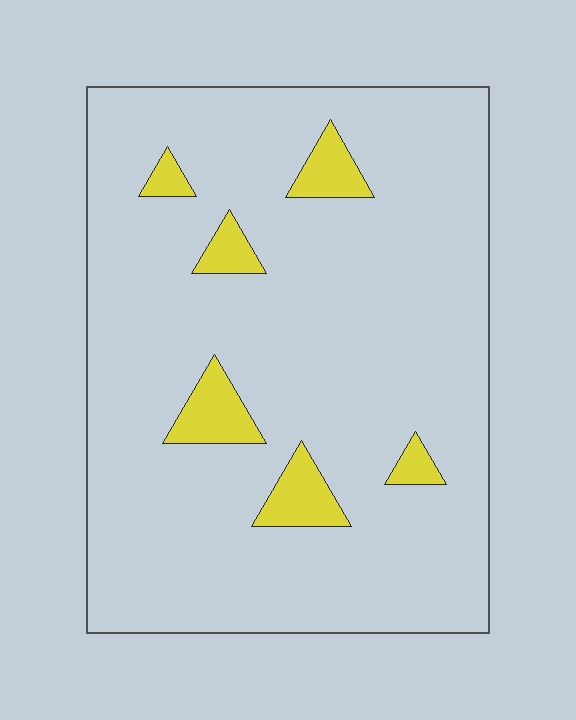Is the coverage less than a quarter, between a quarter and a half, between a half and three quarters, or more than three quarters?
Less than a quarter.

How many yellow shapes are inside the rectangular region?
6.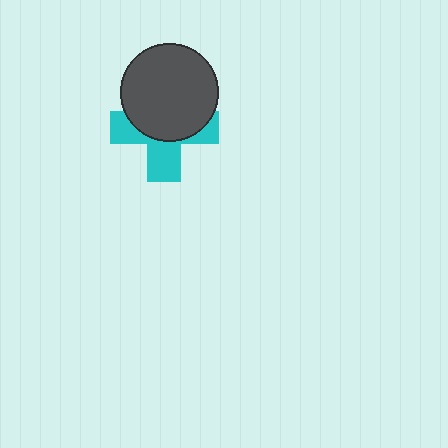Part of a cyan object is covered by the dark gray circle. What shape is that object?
It is a cross.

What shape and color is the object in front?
The object in front is a dark gray circle.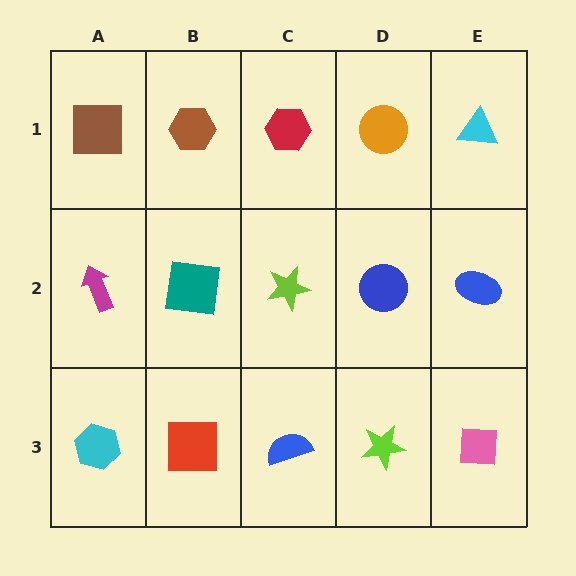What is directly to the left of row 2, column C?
A teal square.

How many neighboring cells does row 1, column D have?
3.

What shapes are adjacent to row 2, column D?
An orange circle (row 1, column D), a lime star (row 3, column D), a lime star (row 2, column C), a blue ellipse (row 2, column E).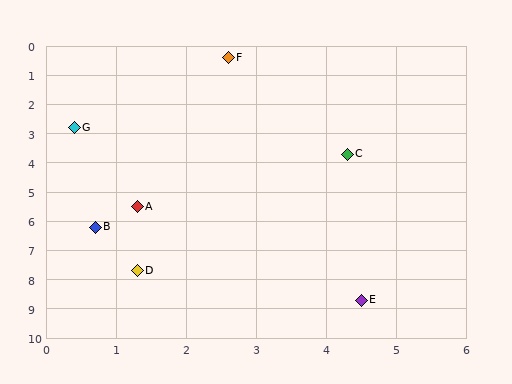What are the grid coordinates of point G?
Point G is at approximately (0.4, 2.8).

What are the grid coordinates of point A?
Point A is at approximately (1.3, 5.5).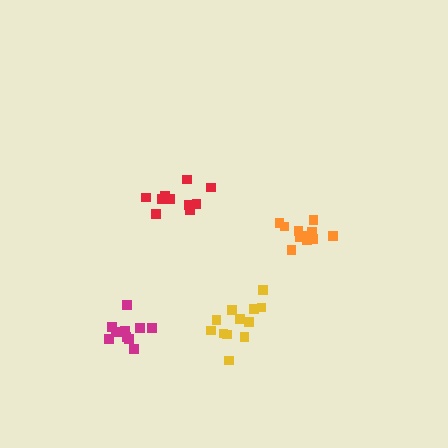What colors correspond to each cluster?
The clusters are colored: orange, red, magenta, yellow.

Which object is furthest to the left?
The magenta cluster is leftmost.